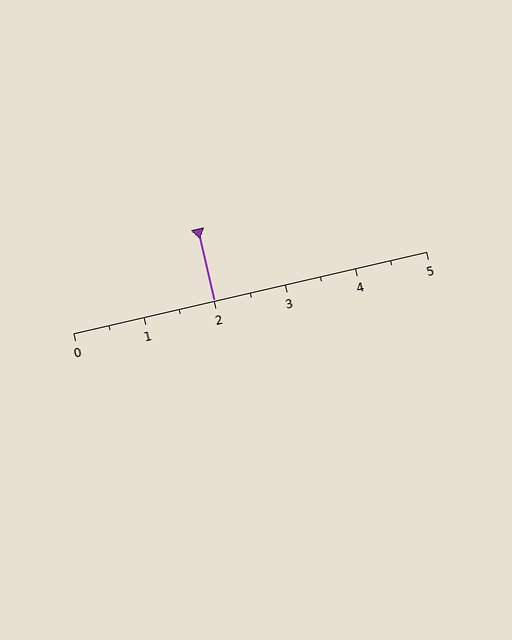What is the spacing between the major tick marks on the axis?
The major ticks are spaced 1 apart.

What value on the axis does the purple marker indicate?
The marker indicates approximately 2.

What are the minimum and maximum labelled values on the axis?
The axis runs from 0 to 5.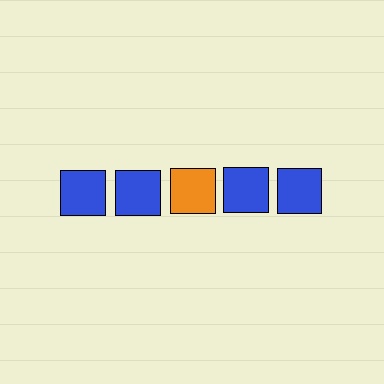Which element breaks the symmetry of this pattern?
The orange square in the top row, center column breaks the symmetry. All other shapes are blue squares.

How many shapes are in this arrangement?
There are 5 shapes arranged in a grid pattern.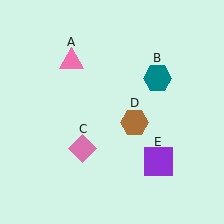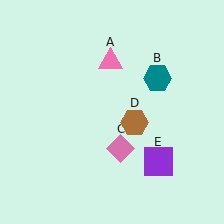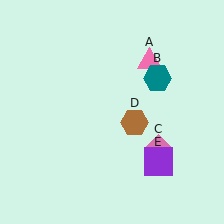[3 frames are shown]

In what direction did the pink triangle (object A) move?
The pink triangle (object A) moved right.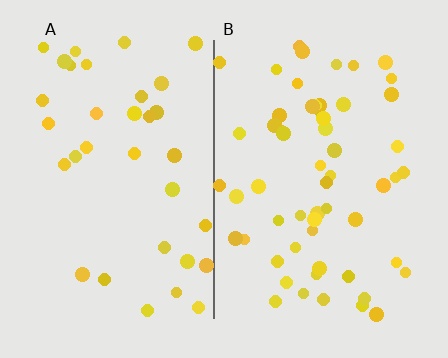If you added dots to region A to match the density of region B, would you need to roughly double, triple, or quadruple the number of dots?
Approximately double.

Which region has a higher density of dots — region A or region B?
B (the right).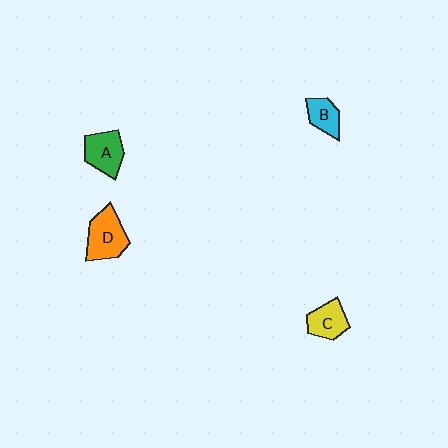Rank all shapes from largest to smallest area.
From largest to smallest: D (orange), A (green), C (yellow), B (cyan).